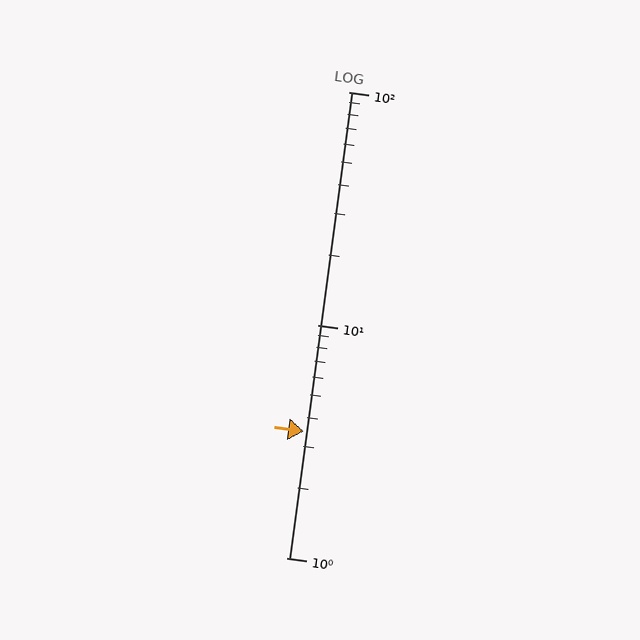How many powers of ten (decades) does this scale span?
The scale spans 2 decades, from 1 to 100.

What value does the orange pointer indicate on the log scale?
The pointer indicates approximately 3.5.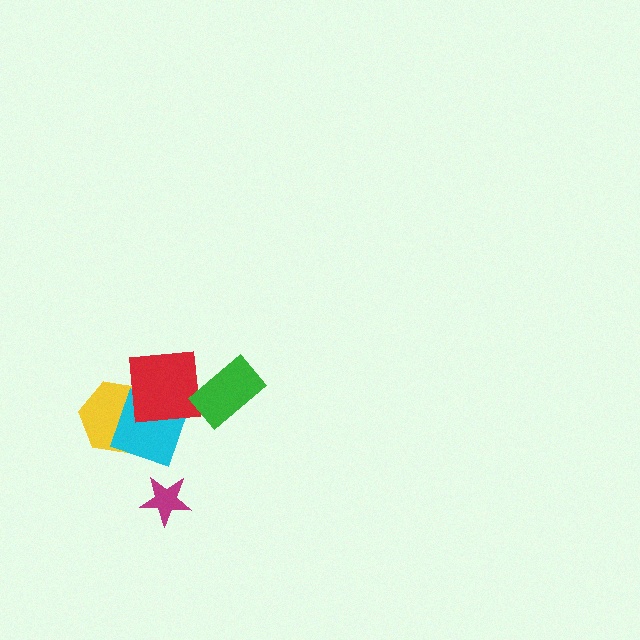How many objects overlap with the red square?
3 objects overlap with the red square.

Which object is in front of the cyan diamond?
The red square is in front of the cyan diamond.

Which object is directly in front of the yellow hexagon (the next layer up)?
The cyan diamond is directly in front of the yellow hexagon.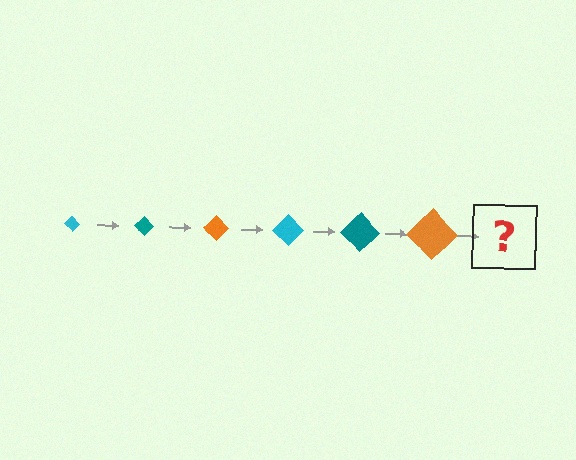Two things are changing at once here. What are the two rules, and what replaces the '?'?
The two rules are that the diamond grows larger each step and the color cycles through cyan, teal, and orange. The '?' should be a cyan diamond, larger than the previous one.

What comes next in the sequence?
The next element should be a cyan diamond, larger than the previous one.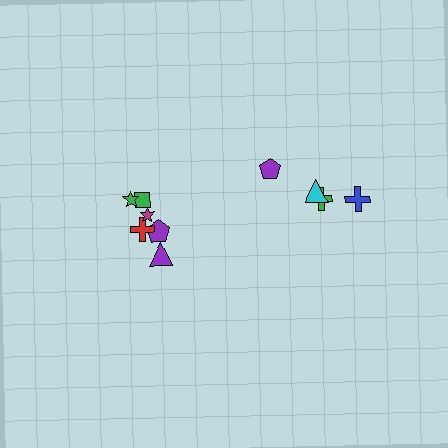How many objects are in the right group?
There are 4 objects.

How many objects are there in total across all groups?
There are 10 objects.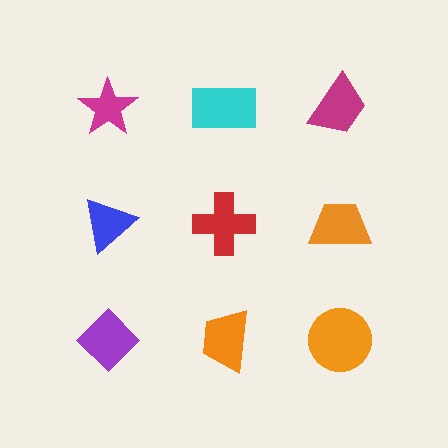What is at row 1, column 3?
A magenta trapezoid.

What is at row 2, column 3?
An orange trapezoid.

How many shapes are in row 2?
3 shapes.